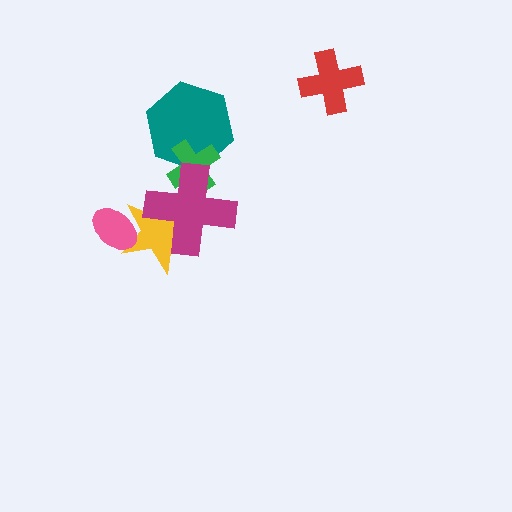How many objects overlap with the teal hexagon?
1 object overlaps with the teal hexagon.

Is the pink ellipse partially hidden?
No, no other shape covers it.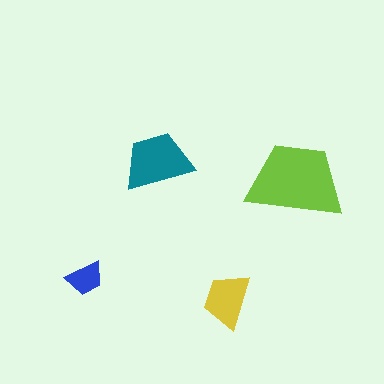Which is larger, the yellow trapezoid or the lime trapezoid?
The lime one.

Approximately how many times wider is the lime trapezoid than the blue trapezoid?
About 2.5 times wider.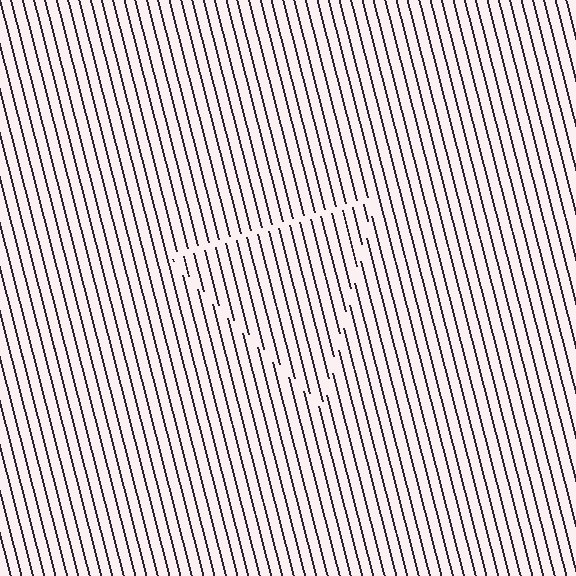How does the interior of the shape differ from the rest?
The interior of the shape contains the same grating, shifted by half a period — the contour is defined by the phase discontinuity where line-ends from the inner and outer gratings abut.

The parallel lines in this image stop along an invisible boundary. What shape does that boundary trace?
An illusory triangle. The interior of the shape contains the same grating, shifted by half a period — the contour is defined by the phase discontinuity where line-ends from the inner and outer gratings abut.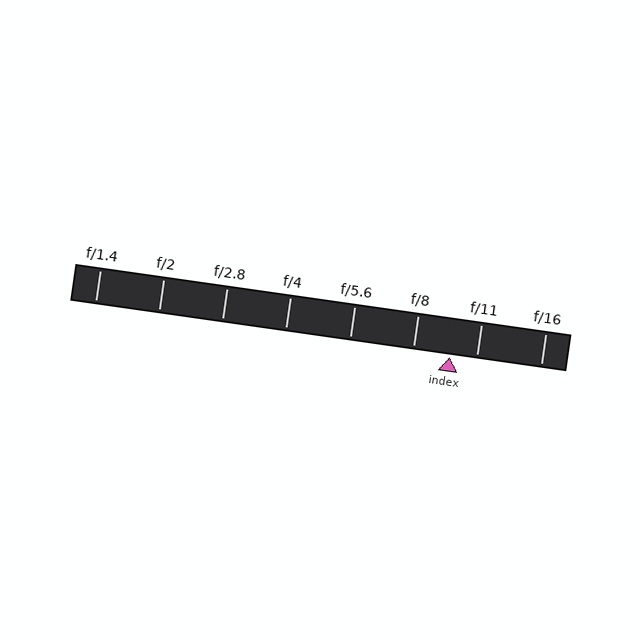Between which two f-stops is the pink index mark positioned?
The index mark is between f/8 and f/11.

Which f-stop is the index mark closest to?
The index mark is closest to f/11.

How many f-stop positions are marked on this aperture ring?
There are 8 f-stop positions marked.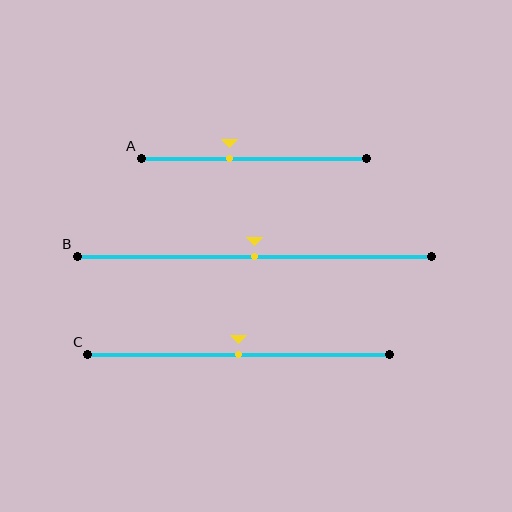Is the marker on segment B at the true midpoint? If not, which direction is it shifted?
Yes, the marker on segment B is at the true midpoint.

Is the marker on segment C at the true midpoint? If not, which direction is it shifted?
Yes, the marker on segment C is at the true midpoint.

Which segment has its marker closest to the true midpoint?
Segment B has its marker closest to the true midpoint.